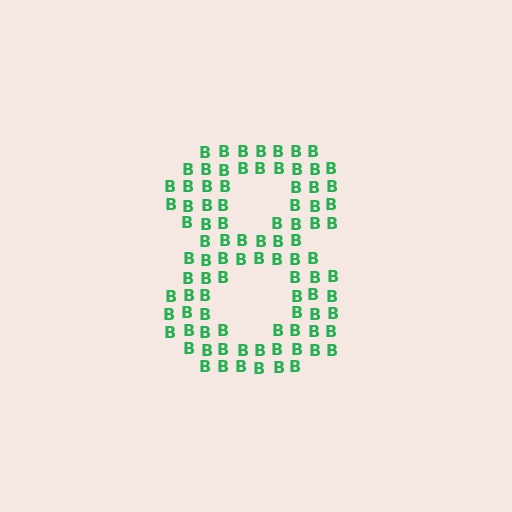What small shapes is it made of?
It is made of small letter B's.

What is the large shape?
The large shape is the digit 8.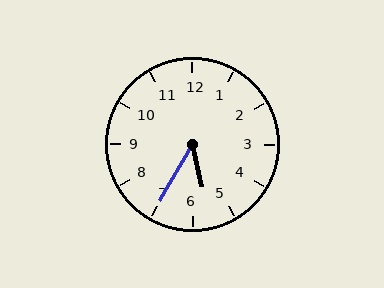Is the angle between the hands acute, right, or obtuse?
It is acute.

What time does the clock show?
5:35.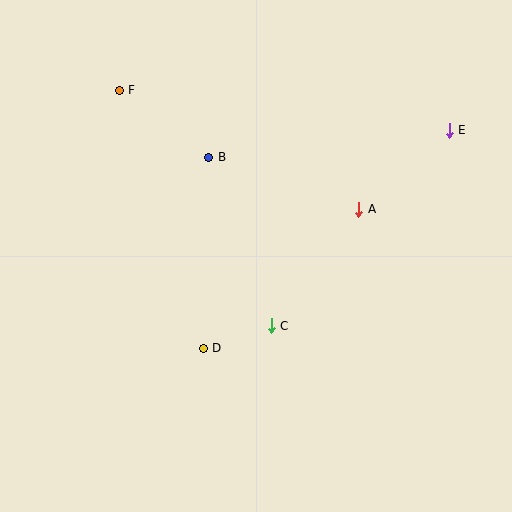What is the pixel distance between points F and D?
The distance between F and D is 271 pixels.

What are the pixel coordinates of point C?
Point C is at (271, 326).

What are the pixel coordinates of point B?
Point B is at (209, 157).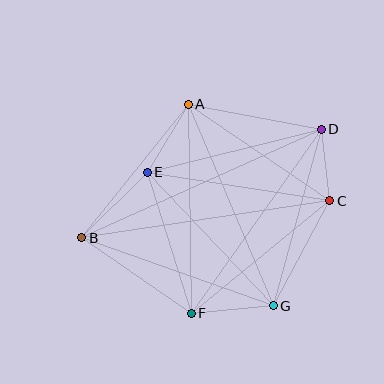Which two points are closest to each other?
Points C and D are closest to each other.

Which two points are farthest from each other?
Points B and D are farthest from each other.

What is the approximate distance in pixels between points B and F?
The distance between B and F is approximately 133 pixels.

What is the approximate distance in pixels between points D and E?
The distance between D and E is approximately 179 pixels.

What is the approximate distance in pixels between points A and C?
The distance between A and C is approximately 171 pixels.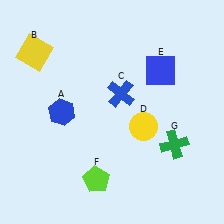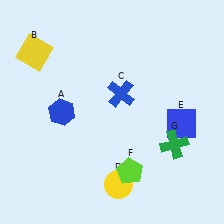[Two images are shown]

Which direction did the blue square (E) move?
The blue square (E) moved down.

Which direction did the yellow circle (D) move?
The yellow circle (D) moved down.